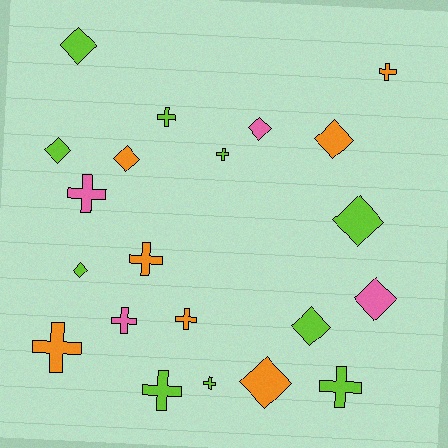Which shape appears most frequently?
Cross, with 11 objects.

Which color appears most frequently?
Lime, with 10 objects.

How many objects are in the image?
There are 21 objects.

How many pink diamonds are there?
There are 2 pink diamonds.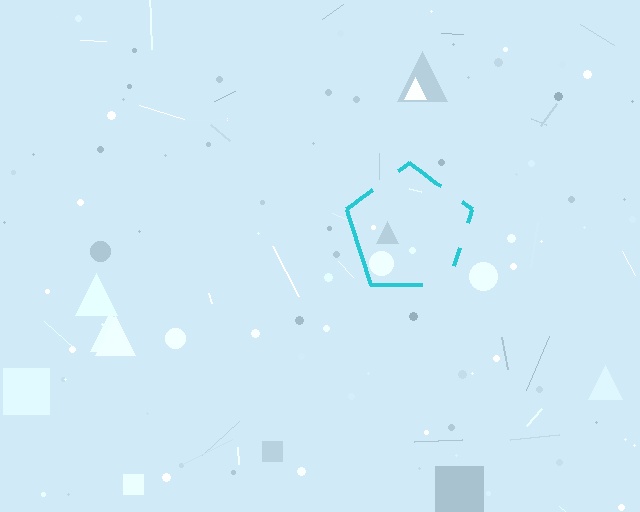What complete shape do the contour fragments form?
The contour fragments form a pentagon.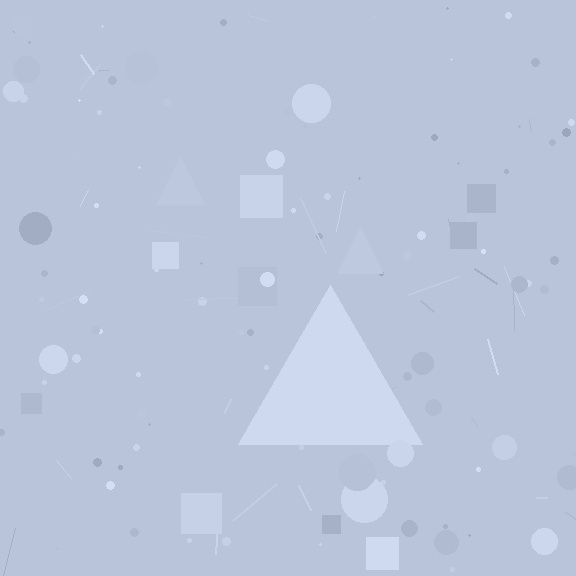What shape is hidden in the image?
A triangle is hidden in the image.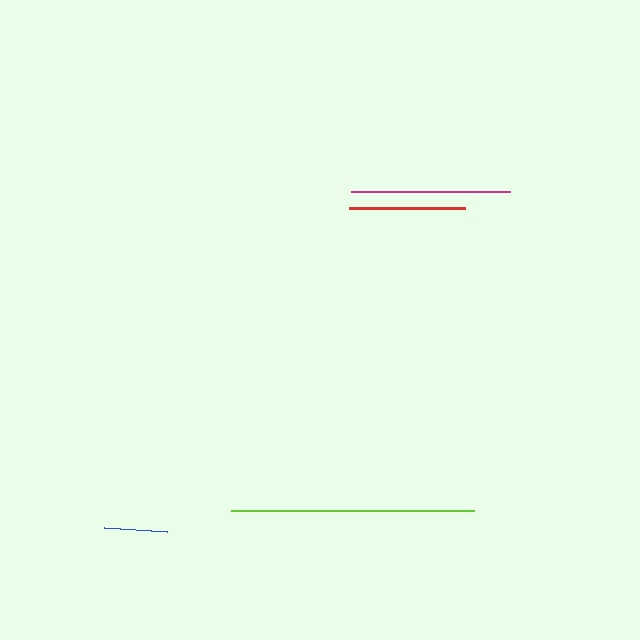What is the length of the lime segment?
The lime segment is approximately 243 pixels long.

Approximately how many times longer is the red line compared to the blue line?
The red line is approximately 1.8 times the length of the blue line.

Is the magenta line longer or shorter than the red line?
The magenta line is longer than the red line.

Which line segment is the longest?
The lime line is the longest at approximately 243 pixels.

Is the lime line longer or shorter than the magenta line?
The lime line is longer than the magenta line.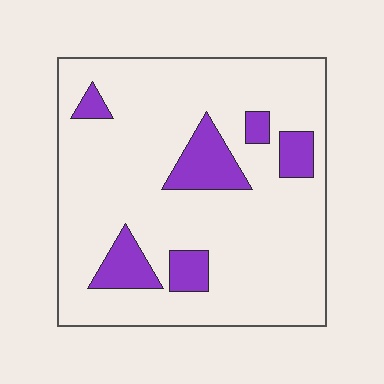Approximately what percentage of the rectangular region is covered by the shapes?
Approximately 15%.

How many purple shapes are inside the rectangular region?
6.